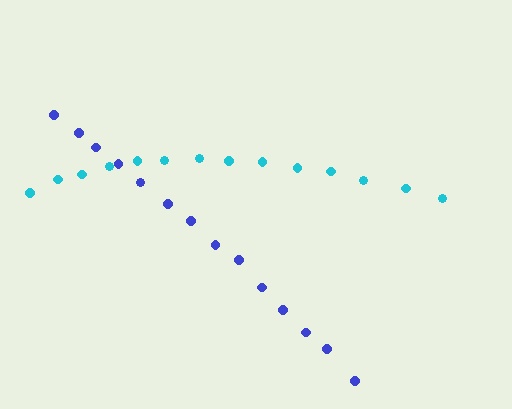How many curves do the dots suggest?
There are 2 distinct paths.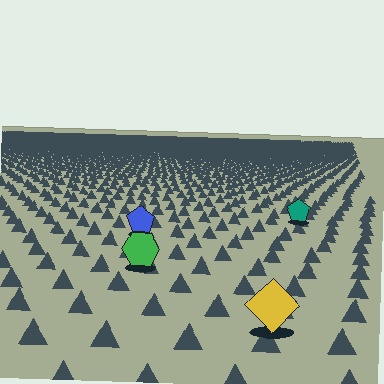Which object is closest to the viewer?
The yellow diamond is closest. The texture marks near it are larger and more spread out.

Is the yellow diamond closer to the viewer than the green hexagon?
Yes. The yellow diamond is closer — you can tell from the texture gradient: the ground texture is coarser near it.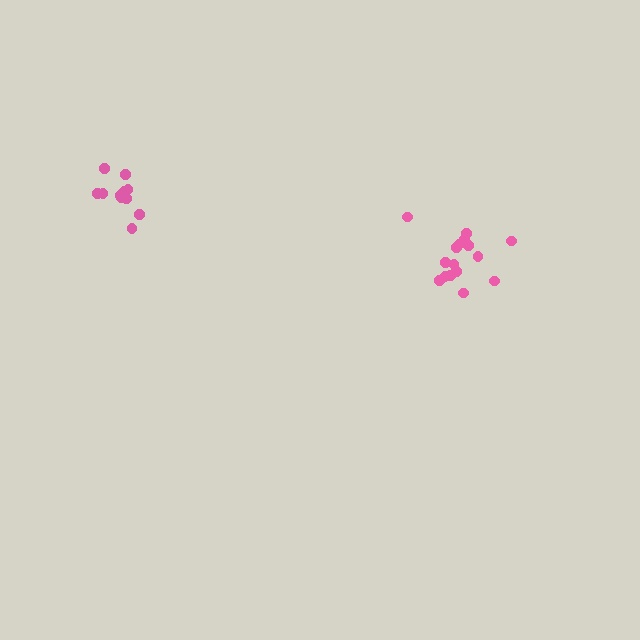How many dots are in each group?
Group 1: 17 dots, Group 2: 12 dots (29 total).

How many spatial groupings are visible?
There are 2 spatial groupings.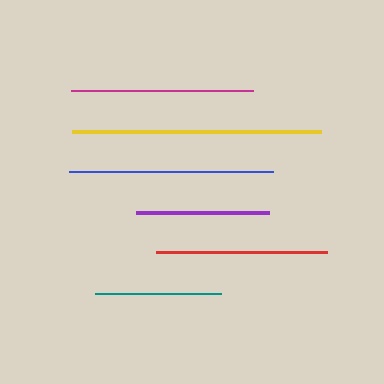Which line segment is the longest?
The yellow line is the longest at approximately 249 pixels.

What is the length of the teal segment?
The teal segment is approximately 126 pixels long.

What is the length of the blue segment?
The blue segment is approximately 204 pixels long.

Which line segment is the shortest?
The teal line is the shortest at approximately 126 pixels.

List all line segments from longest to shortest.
From longest to shortest: yellow, blue, magenta, red, purple, teal.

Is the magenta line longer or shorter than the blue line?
The blue line is longer than the magenta line.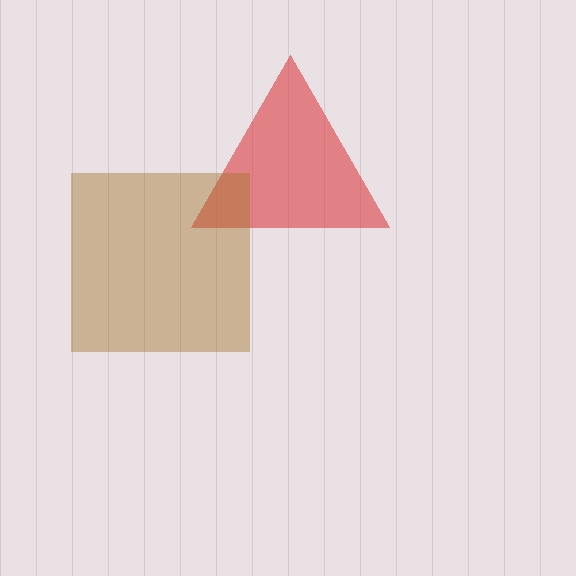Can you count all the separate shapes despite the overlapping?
Yes, there are 2 separate shapes.